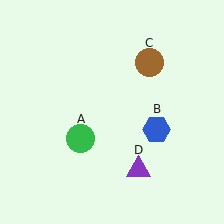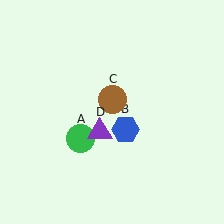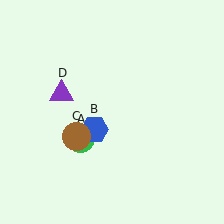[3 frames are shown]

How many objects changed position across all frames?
3 objects changed position: blue hexagon (object B), brown circle (object C), purple triangle (object D).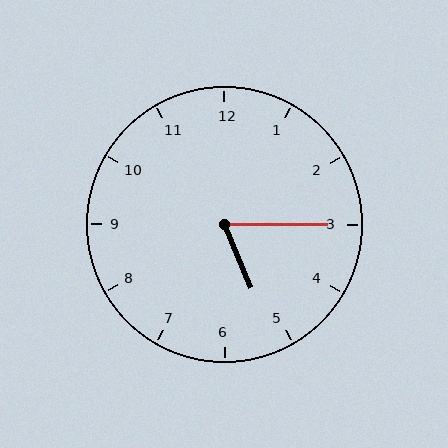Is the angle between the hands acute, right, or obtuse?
It is acute.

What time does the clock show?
5:15.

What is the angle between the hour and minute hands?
Approximately 68 degrees.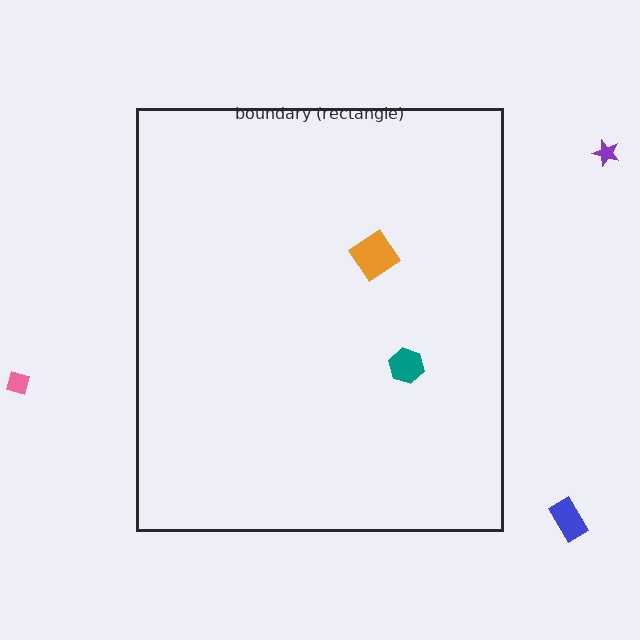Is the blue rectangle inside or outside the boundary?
Outside.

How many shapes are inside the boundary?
2 inside, 3 outside.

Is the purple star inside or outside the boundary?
Outside.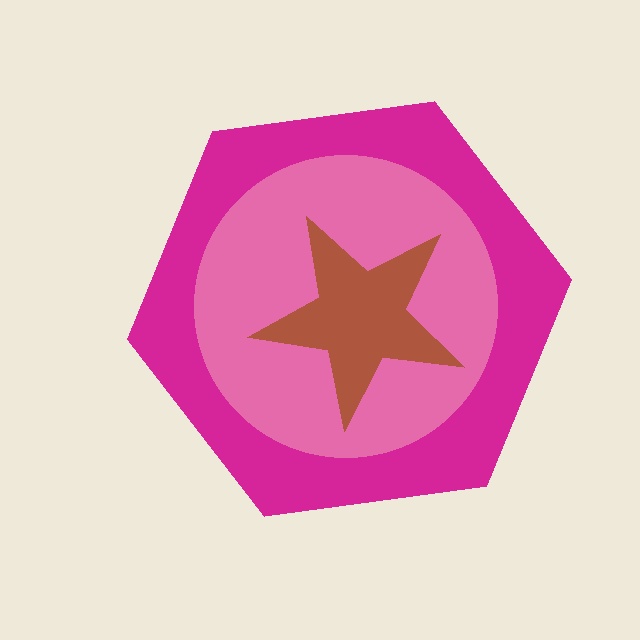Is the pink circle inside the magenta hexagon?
Yes.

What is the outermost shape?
The magenta hexagon.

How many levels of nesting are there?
3.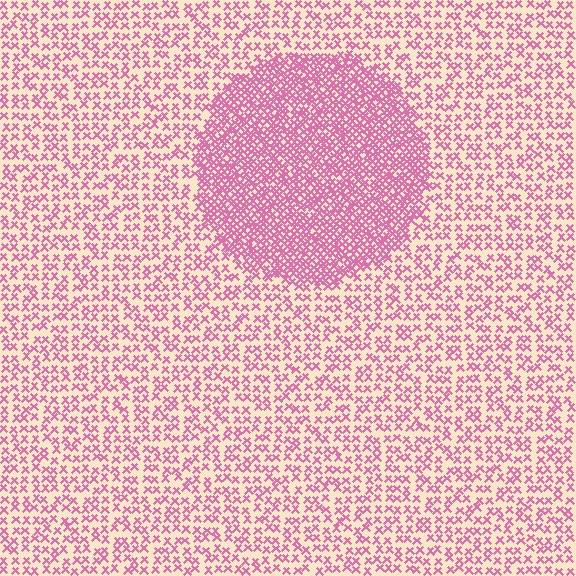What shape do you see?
I see a circle.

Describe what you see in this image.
The image contains small pink elements arranged at two different densities. A circle-shaped region is visible where the elements are more densely packed than the surrounding area.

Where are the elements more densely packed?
The elements are more densely packed inside the circle boundary.